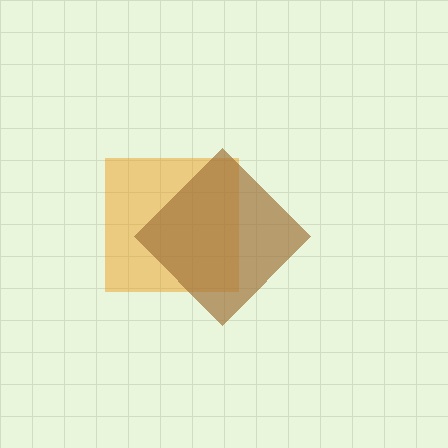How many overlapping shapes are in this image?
There are 2 overlapping shapes in the image.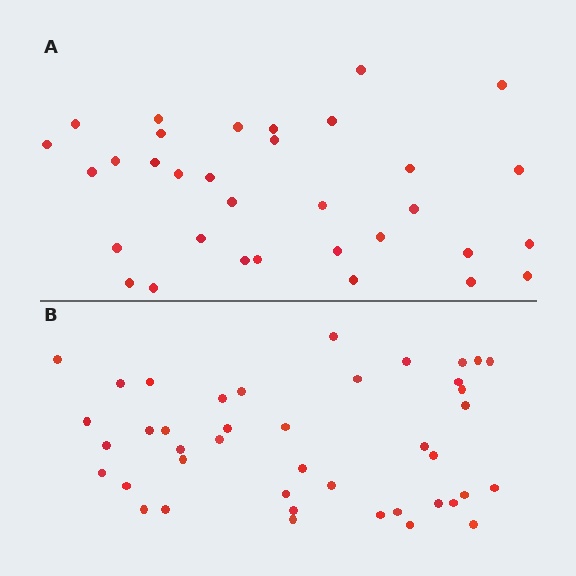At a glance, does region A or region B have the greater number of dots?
Region B (the bottom region) has more dots.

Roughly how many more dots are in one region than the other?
Region B has roughly 8 or so more dots than region A.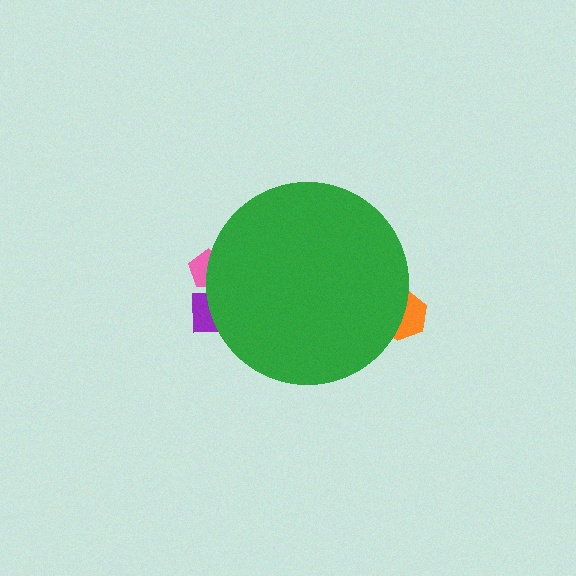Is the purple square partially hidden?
Yes, the purple square is partially hidden behind the green circle.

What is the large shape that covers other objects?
A green circle.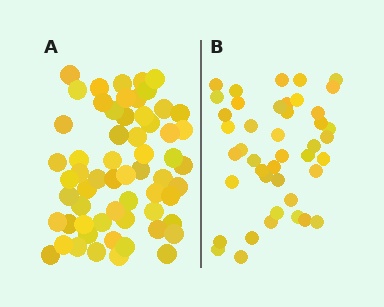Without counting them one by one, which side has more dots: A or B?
Region A (the left region) has more dots.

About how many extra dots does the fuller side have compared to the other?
Region A has approximately 15 more dots than region B.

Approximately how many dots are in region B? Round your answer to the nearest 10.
About 40 dots. (The exact count is 43, which rounds to 40.)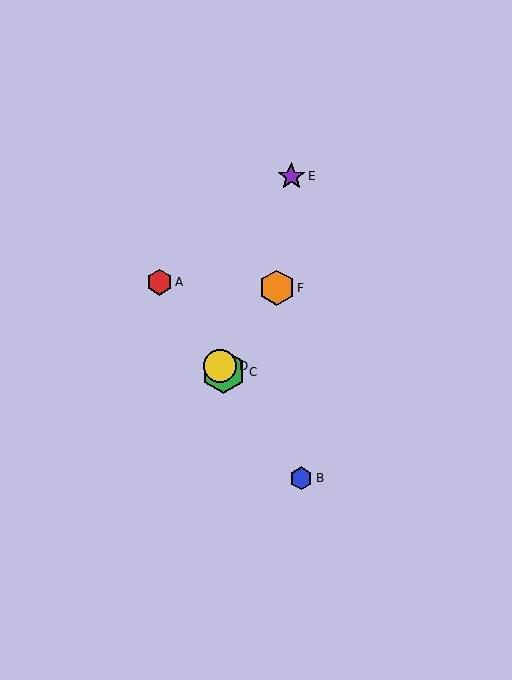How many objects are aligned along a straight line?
4 objects (A, B, C, D) are aligned along a straight line.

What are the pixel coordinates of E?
Object E is at (291, 177).